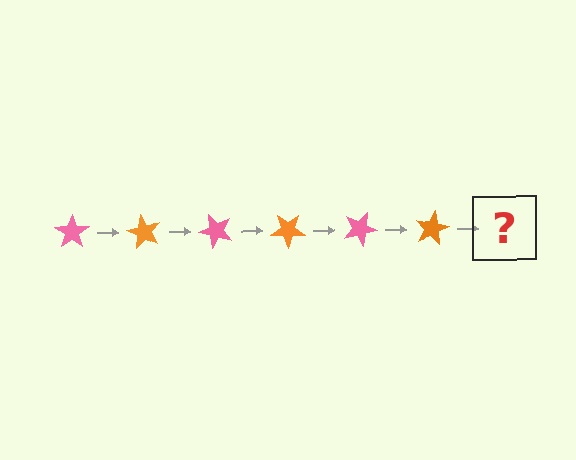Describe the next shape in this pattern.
It should be a pink star, rotated 360 degrees from the start.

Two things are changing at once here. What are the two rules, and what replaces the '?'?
The two rules are that it rotates 60 degrees each step and the color cycles through pink and orange. The '?' should be a pink star, rotated 360 degrees from the start.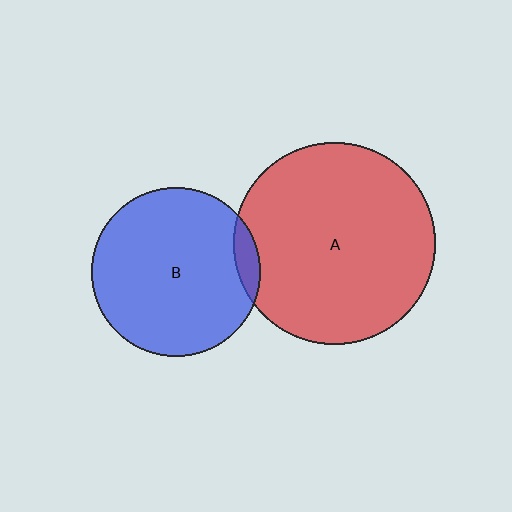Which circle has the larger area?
Circle A (red).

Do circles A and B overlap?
Yes.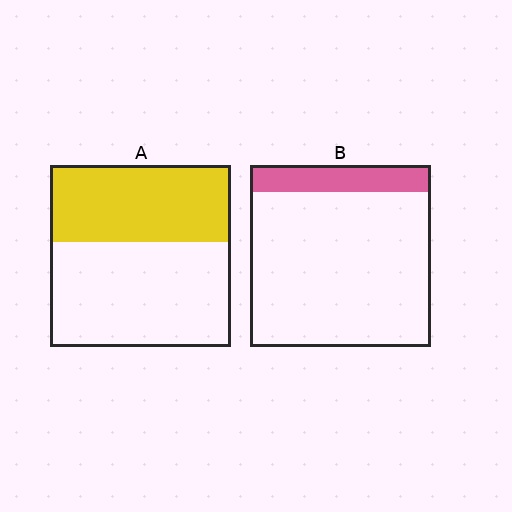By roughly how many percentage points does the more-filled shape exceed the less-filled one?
By roughly 25 percentage points (A over B).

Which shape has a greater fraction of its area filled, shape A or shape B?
Shape A.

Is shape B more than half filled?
No.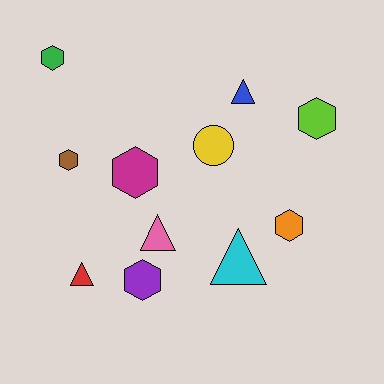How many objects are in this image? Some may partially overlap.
There are 11 objects.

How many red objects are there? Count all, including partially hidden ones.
There is 1 red object.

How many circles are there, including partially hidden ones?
There is 1 circle.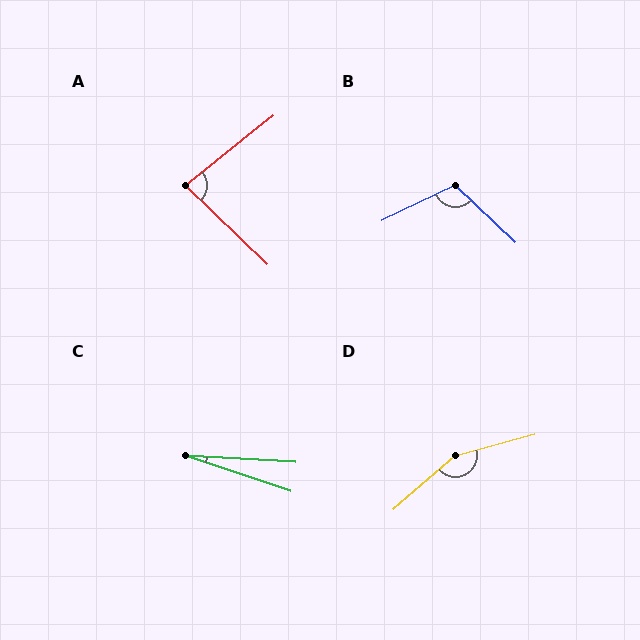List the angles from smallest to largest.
C (15°), A (82°), B (111°), D (154°).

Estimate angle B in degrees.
Approximately 111 degrees.